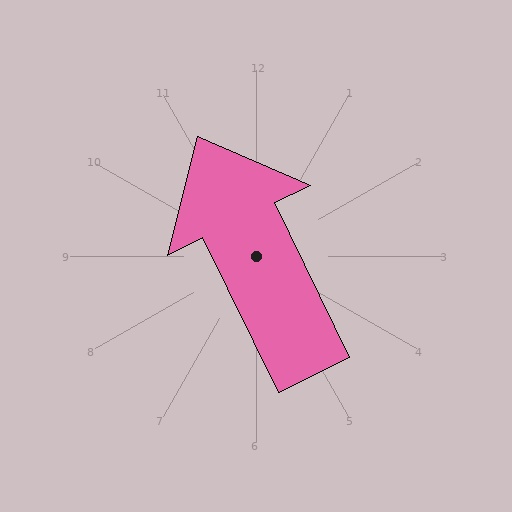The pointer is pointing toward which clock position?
Roughly 11 o'clock.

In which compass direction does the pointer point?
Northwest.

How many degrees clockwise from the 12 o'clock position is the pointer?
Approximately 334 degrees.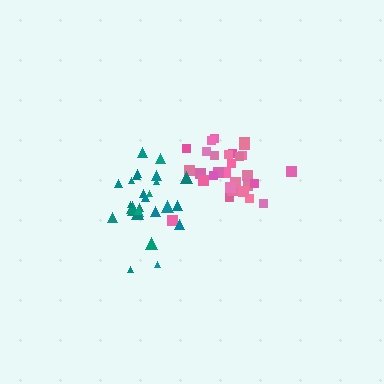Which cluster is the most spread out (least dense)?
Teal.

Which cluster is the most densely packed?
Pink.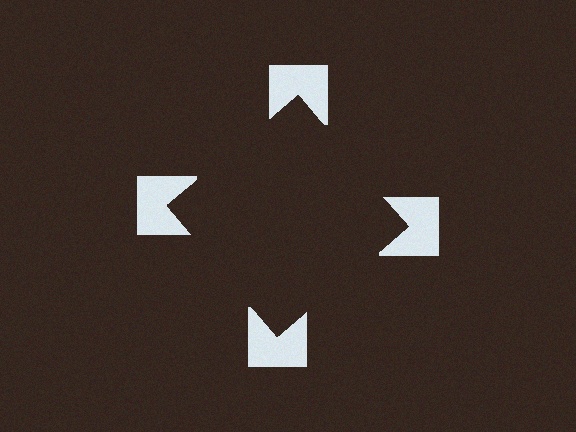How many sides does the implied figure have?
4 sides.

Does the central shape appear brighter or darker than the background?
It typically appears slightly darker than the background, even though no actual brightness change is drawn.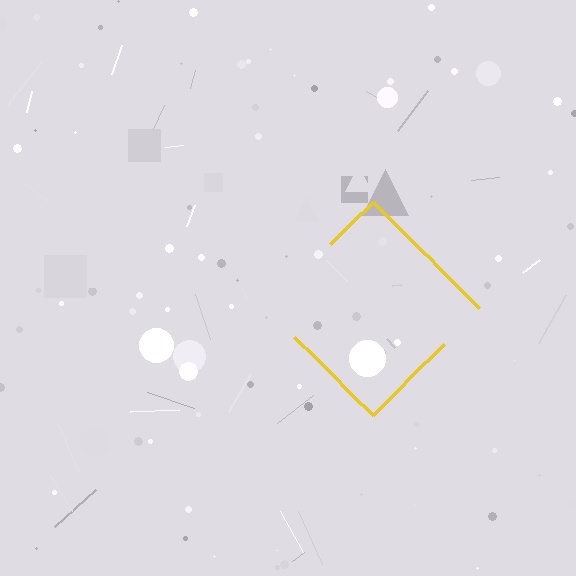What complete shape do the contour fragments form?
The contour fragments form a diamond.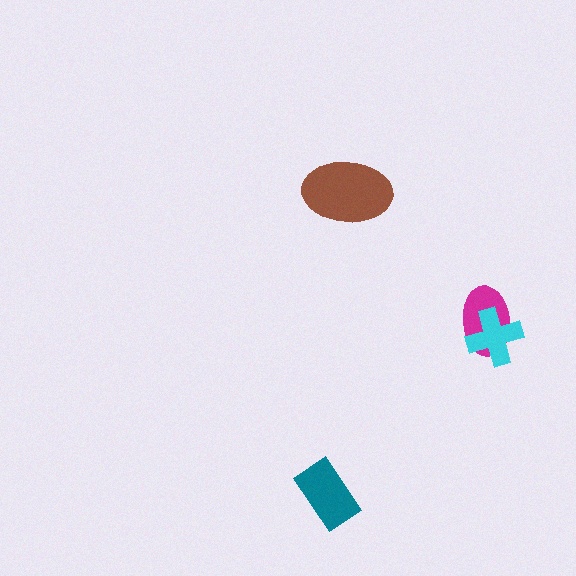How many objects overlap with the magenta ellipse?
1 object overlaps with the magenta ellipse.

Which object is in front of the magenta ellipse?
The cyan cross is in front of the magenta ellipse.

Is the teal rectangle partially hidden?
No, no other shape covers it.